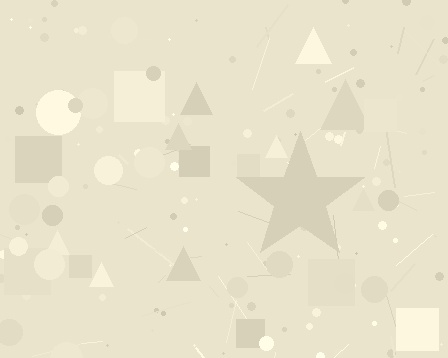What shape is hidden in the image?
A star is hidden in the image.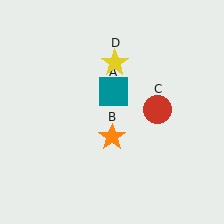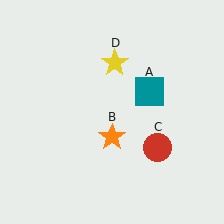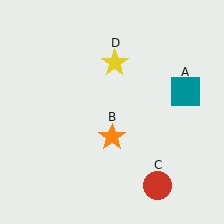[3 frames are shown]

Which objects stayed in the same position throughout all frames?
Orange star (object B) and yellow star (object D) remained stationary.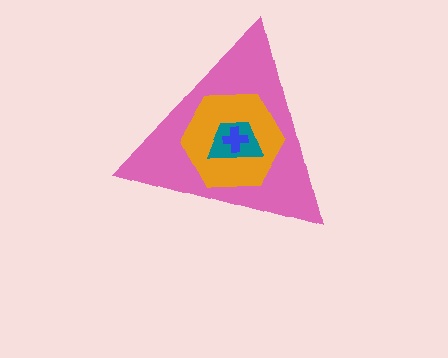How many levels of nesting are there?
4.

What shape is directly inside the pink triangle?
The orange hexagon.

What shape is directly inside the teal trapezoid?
The blue cross.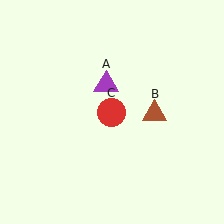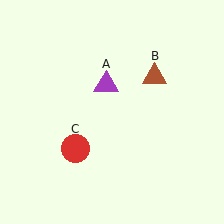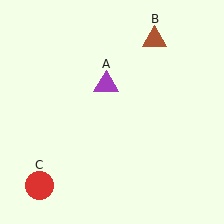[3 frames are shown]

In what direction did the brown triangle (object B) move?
The brown triangle (object B) moved up.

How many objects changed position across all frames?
2 objects changed position: brown triangle (object B), red circle (object C).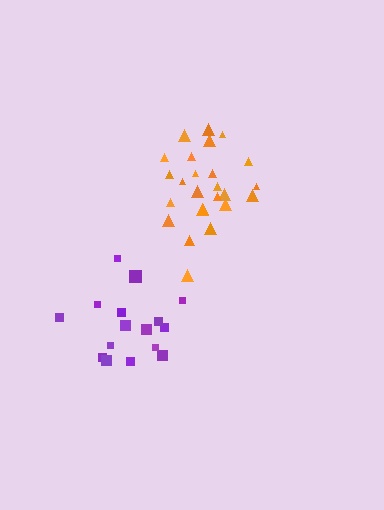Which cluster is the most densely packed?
Orange.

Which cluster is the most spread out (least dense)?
Purple.